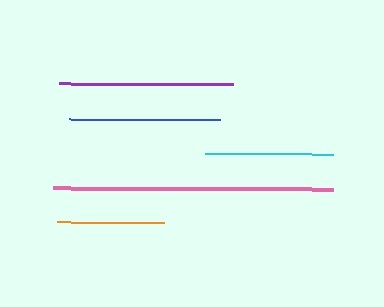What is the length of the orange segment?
The orange segment is approximately 107 pixels long.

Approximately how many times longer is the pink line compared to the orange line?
The pink line is approximately 2.6 times the length of the orange line.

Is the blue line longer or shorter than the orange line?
The blue line is longer than the orange line.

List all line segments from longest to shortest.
From longest to shortest: pink, purple, blue, cyan, orange.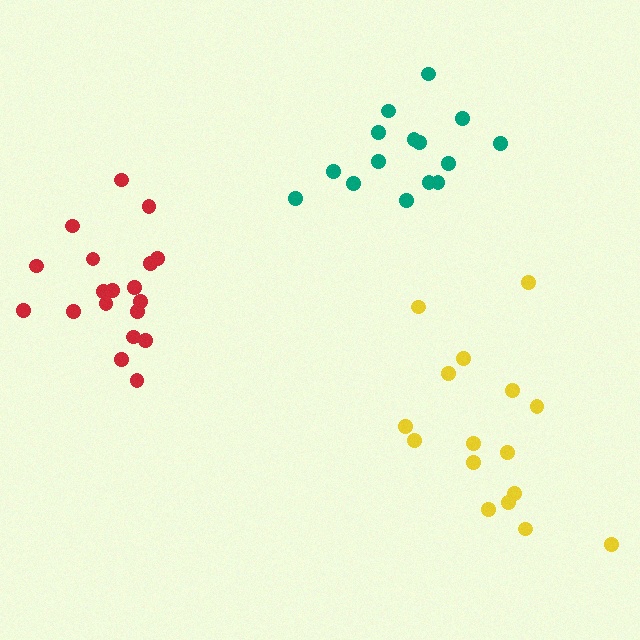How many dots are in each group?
Group 1: 15 dots, Group 2: 19 dots, Group 3: 16 dots (50 total).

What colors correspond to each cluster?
The clusters are colored: teal, red, yellow.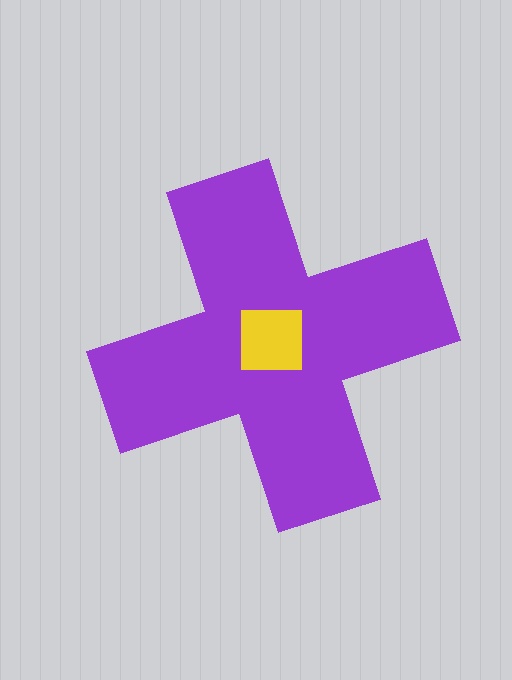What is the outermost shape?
The purple cross.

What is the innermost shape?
The yellow square.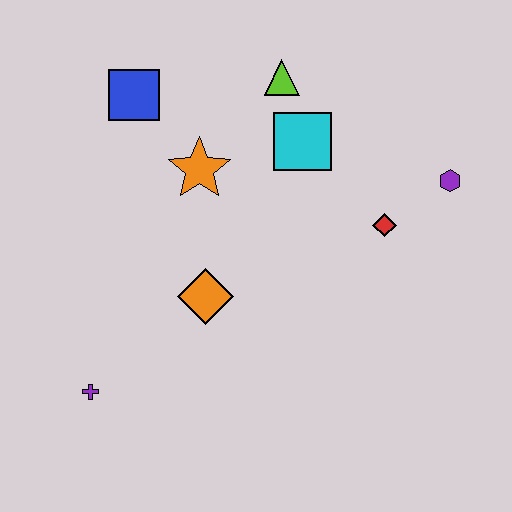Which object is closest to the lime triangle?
The cyan square is closest to the lime triangle.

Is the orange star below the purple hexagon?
No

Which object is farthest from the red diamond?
The purple cross is farthest from the red diamond.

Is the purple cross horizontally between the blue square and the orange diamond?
No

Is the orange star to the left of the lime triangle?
Yes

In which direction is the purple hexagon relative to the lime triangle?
The purple hexagon is to the right of the lime triangle.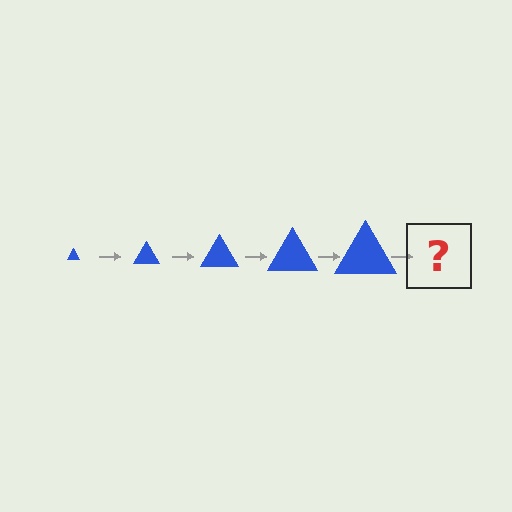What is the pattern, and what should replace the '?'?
The pattern is that the triangle gets progressively larger each step. The '?' should be a blue triangle, larger than the previous one.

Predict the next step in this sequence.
The next step is a blue triangle, larger than the previous one.